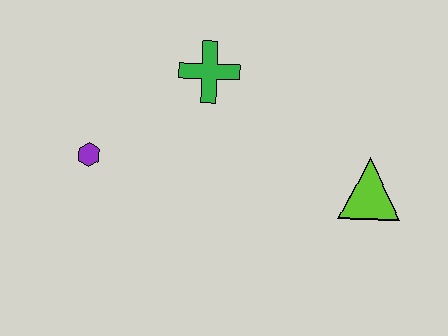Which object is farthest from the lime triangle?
The purple hexagon is farthest from the lime triangle.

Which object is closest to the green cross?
The purple hexagon is closest to the green cross.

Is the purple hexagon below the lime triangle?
No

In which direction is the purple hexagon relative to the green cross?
The purple hexagon is to the left of the green cross.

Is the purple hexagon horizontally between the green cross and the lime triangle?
No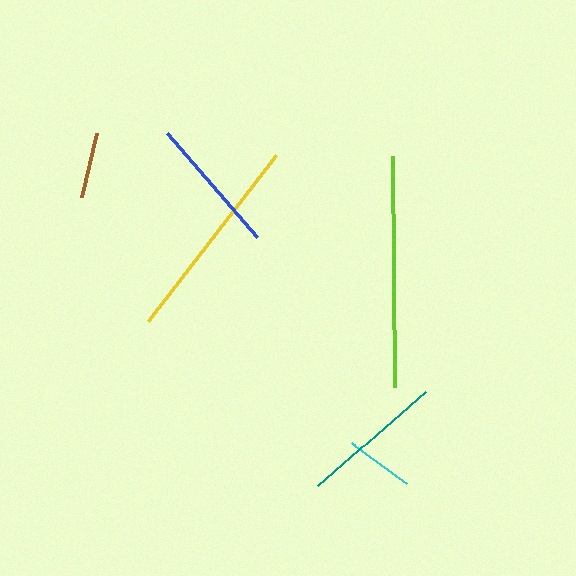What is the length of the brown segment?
The brown segment is approximately 67 pixels long.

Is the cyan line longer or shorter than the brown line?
The cyan line is longer than the brown line.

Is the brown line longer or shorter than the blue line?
The blue line is longer than the brown line.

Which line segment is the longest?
The lime line is the longest at approximately 231 pixels.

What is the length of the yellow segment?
The yellow segment is approximately 210 pixels long.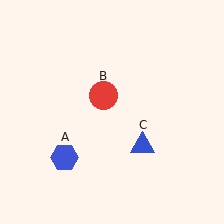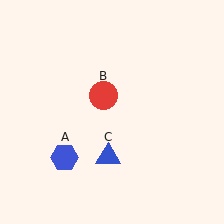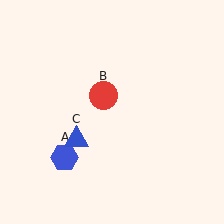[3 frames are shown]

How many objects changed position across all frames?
1 object changed position: blue triangle (object C).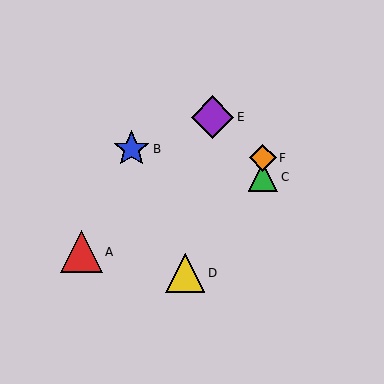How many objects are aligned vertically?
2 objects (C, F) are aligned vertically.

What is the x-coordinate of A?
Object A is at x≈81.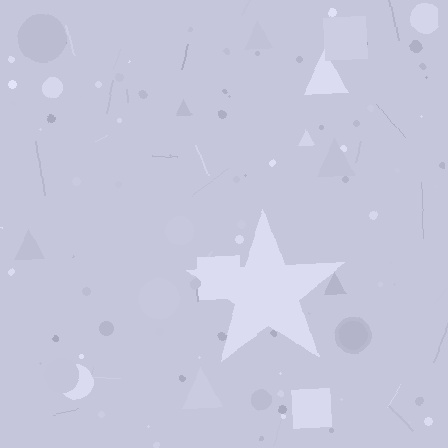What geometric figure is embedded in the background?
A star is embedded in the background.